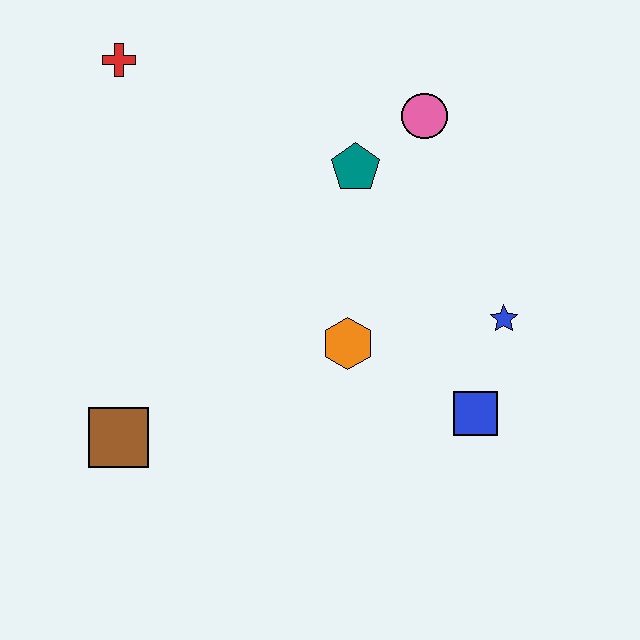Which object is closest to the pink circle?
The teal pentagon is closest to the pink circle.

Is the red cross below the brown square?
No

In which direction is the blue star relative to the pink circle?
The blue star is below the pink circle.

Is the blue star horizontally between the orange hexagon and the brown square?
No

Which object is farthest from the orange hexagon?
The red cross is farthest from the orange hexagon.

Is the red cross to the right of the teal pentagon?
No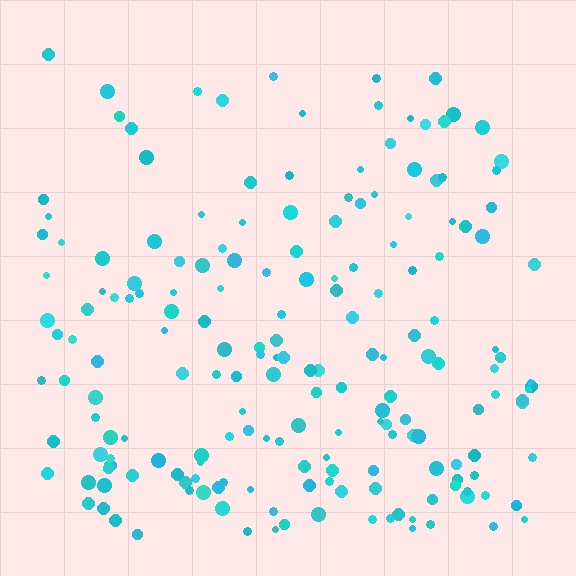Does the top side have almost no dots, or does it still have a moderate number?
Still a moderate number, just noticeably fewer than the bottom.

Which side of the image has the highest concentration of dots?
The bottom.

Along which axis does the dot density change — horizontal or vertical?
Vertical.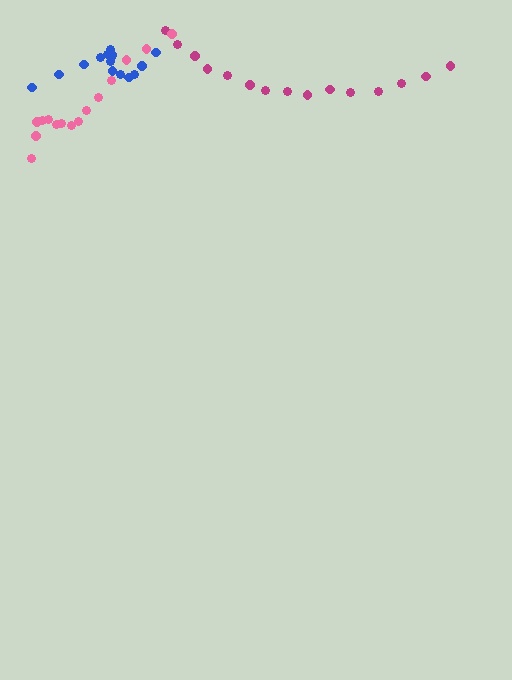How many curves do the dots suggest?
There are 3 distinct paths.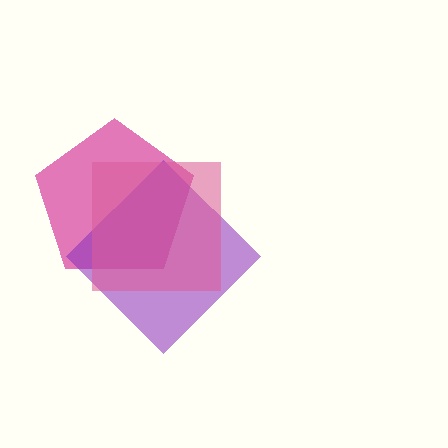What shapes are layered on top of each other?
The layered shapes are: a magenta pentagon, a purple diamond, a pink square.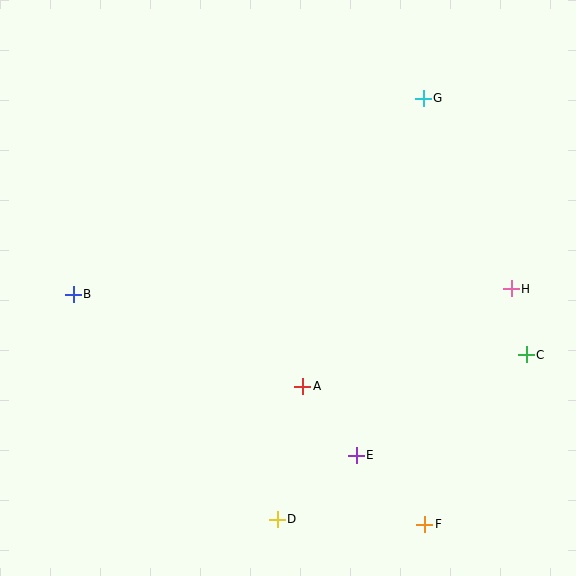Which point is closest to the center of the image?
Point A at (303, 386) is closest to the center.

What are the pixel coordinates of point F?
Point F is at (425, 524).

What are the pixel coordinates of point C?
Point C is at (526, 355).